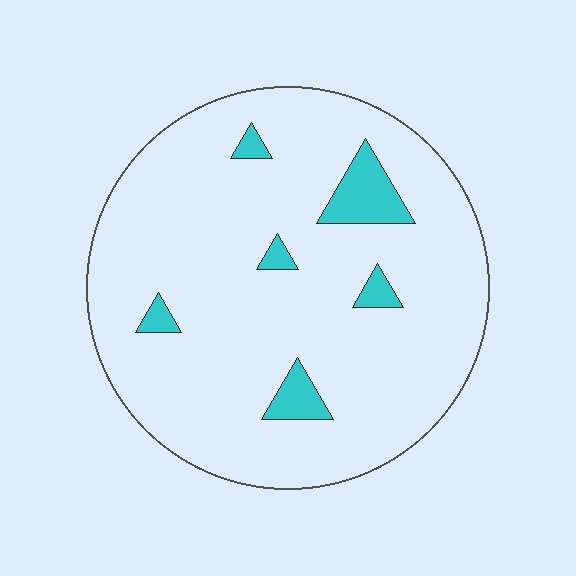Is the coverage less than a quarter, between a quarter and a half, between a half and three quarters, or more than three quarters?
Less than a quarter.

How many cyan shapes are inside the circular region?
6.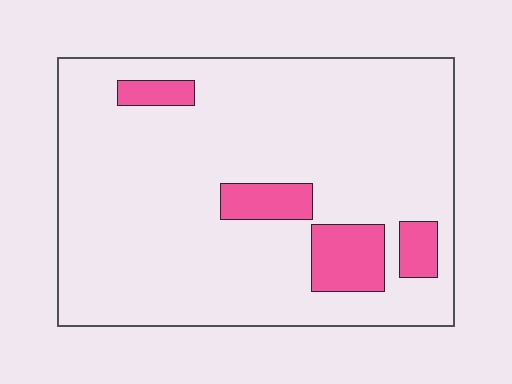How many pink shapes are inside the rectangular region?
4.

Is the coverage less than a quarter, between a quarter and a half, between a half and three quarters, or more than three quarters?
Less than a quarter.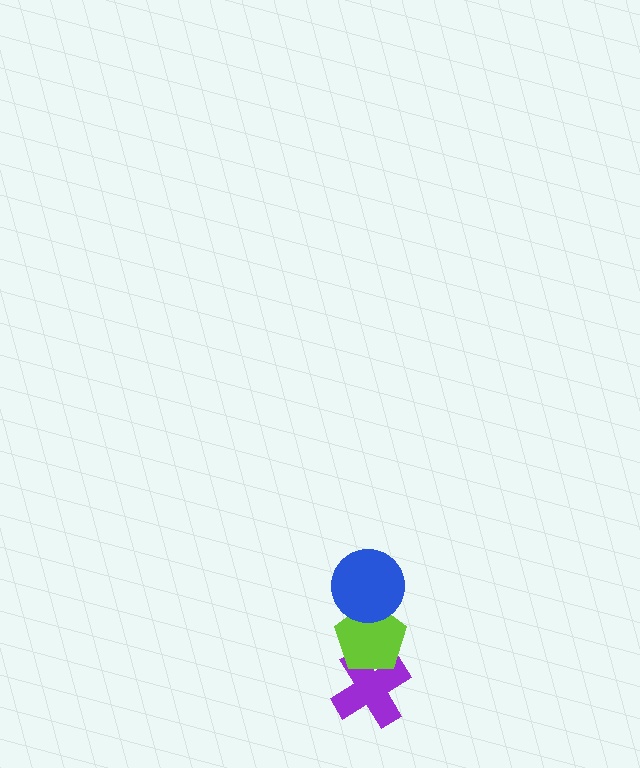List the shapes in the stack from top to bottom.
From top to bottom: the blue circle, the lime pentagon, the purple cross.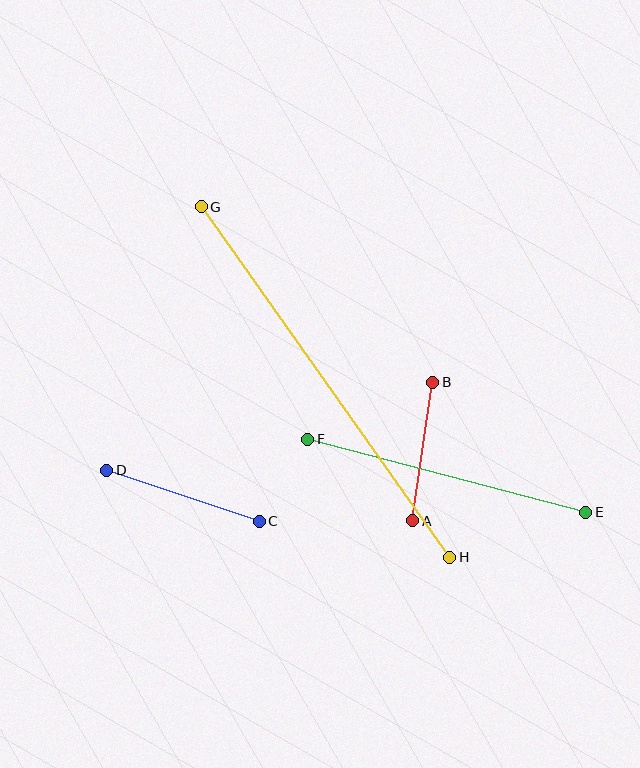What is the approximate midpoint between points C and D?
The midpoint is at approximately (183, 496) pixels.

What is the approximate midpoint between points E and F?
The midpoint is at approximately (447, 476) pixels.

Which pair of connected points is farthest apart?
Points G and H are farthest apart.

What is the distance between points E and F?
The distance is approximately 287 pixels.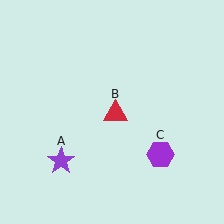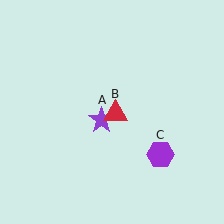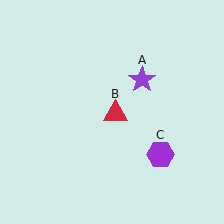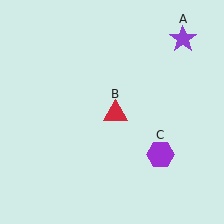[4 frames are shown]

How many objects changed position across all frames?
1 object changed position: purple star (object A).